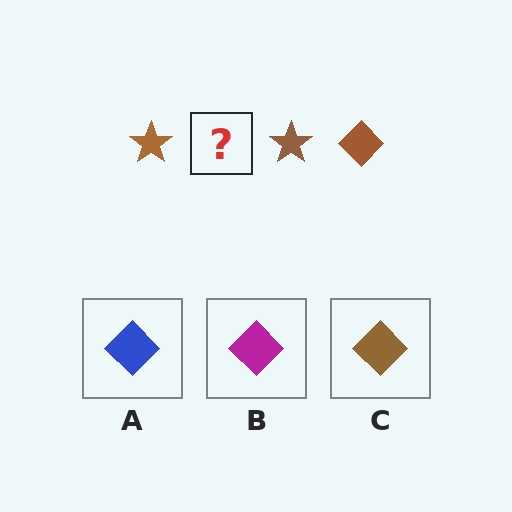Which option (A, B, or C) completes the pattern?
C.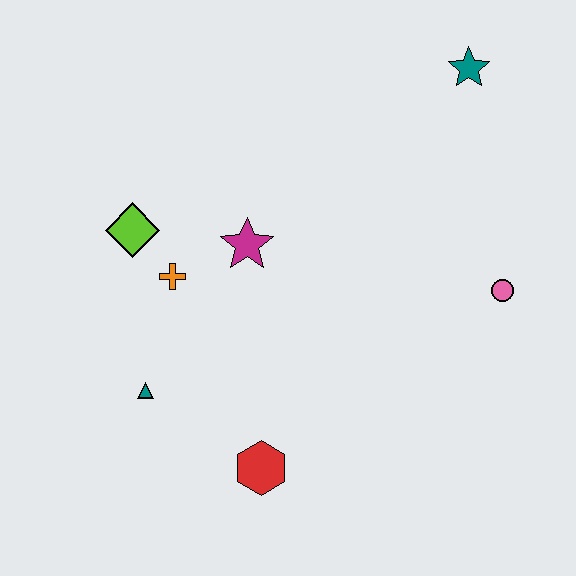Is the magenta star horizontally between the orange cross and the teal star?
Yes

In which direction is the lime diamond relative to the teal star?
The lime diamond is to the left of the teal star.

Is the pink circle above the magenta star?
No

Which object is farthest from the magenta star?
The teal star is farthest from the magenta star.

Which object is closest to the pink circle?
The teal star is closest to the pink circle.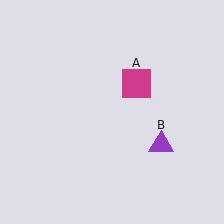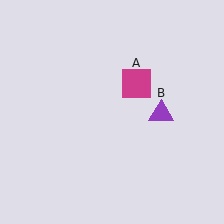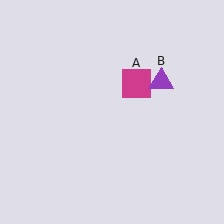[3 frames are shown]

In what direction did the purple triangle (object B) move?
The purple triangle (object B) moved up.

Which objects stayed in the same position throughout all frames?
Magenta square (object A) remained stationary.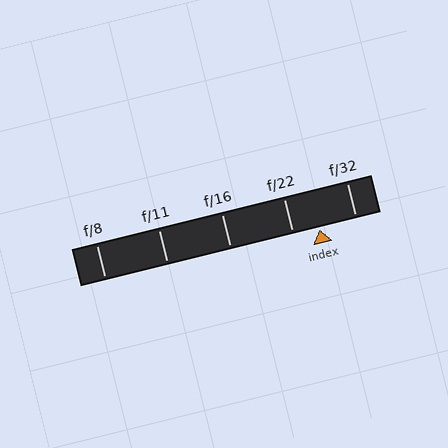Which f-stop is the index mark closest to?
The index mark is closest to f/22.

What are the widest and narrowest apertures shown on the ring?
The widest aperture shown is f/8 and the narrowest is f/32.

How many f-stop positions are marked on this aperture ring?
There are 5 f-stop positions marked.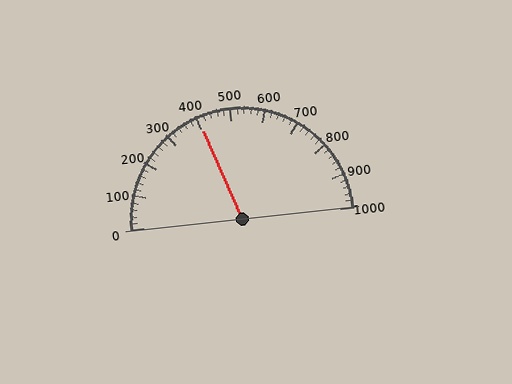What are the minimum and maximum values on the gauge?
The gauge ranges from 0 to 1000.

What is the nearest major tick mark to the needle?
The nearest major tick mark is 400.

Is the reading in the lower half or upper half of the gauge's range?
The reading is in the lower half of the range (0 to 1000).